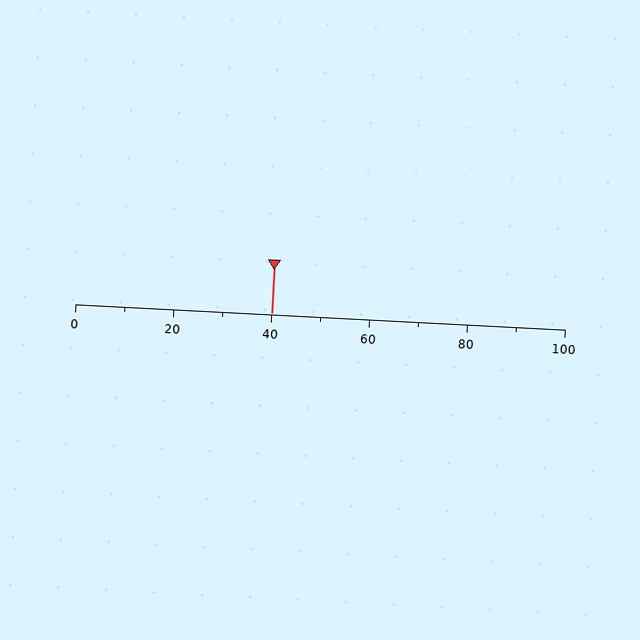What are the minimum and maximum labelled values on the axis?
The axis runs from 0 to 100.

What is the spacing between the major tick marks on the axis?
The major ticks are spaced 20 apart.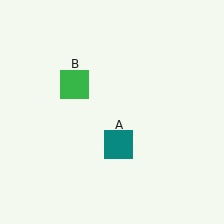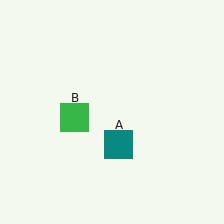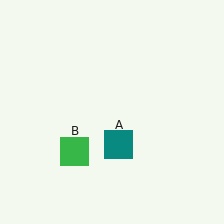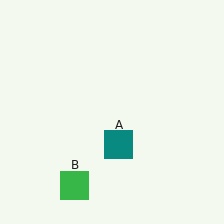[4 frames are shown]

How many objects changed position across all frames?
1 object changed position: green square (object B).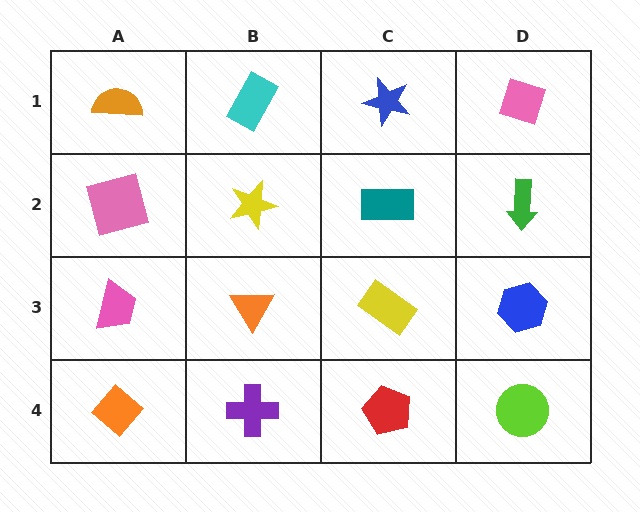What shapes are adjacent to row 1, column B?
A yellow star (row 2, column B), an orange semicircle (row 1, column A), a blue star (row 1, column C).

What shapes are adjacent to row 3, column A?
A pink square (row 2, column A), an orange diamond (row 4, column A), an orange triangle (row 3, column B).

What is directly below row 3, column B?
A purple cross.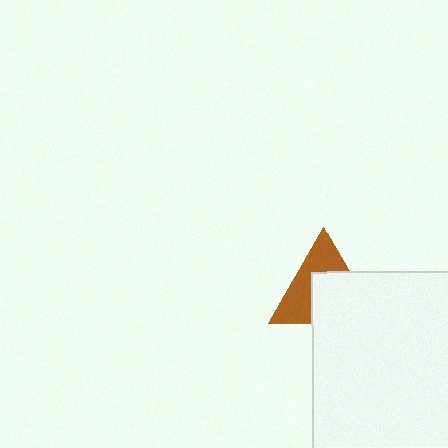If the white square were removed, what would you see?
You would see the complete brown triangle.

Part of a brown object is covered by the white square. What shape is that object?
It is a triangle.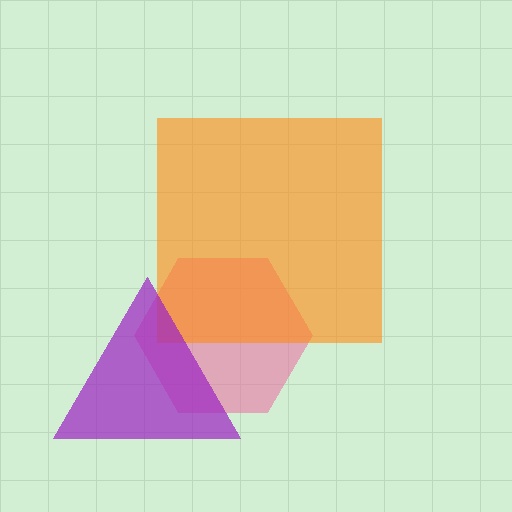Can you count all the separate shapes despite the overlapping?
Yes, there are 3 separate shapes.